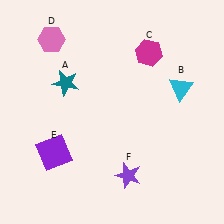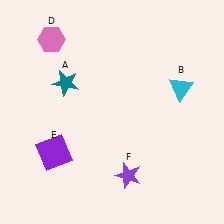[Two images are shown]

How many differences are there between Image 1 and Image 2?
There is 1 difference between the two images.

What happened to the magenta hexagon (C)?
The magenta hexagon (C) was removed in Image 2. It was in the top-right area of Image 1.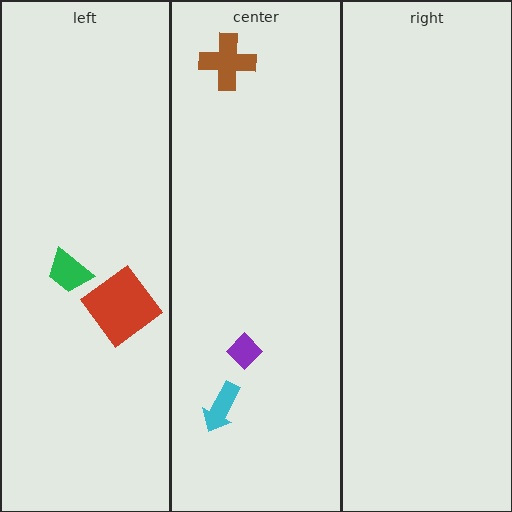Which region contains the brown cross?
The center region.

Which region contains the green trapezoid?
The left region.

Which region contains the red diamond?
The left region.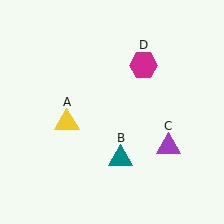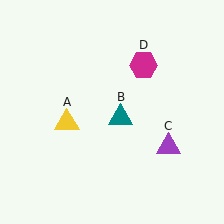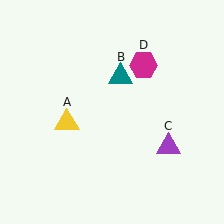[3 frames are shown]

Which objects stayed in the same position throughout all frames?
Yellow triangle (object A) and purple triangle (object C) and magenta hexagon (object D) remained stationary.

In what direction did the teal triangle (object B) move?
The teal triangle (object B) moved up.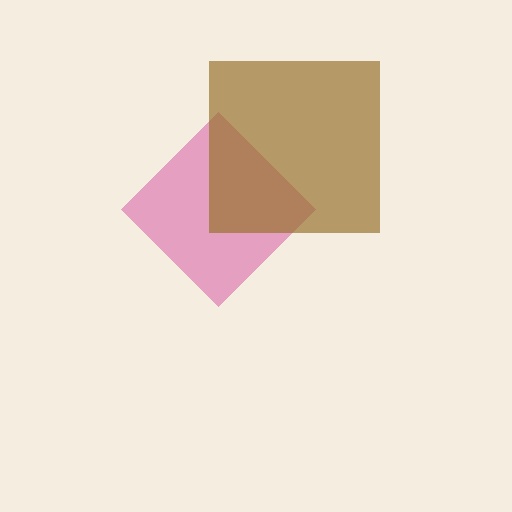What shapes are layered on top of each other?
The layered shapes are: a pink diamond, a brown square.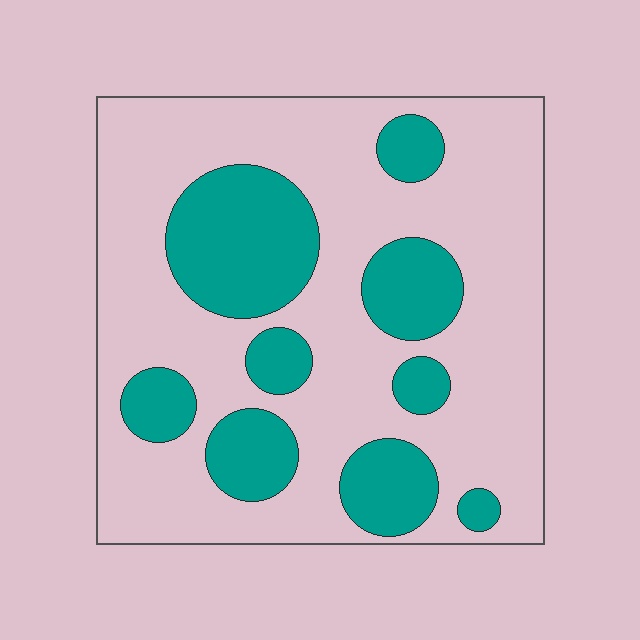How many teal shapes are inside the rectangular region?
9.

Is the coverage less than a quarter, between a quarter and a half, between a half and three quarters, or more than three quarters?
Between a quarter and a half.